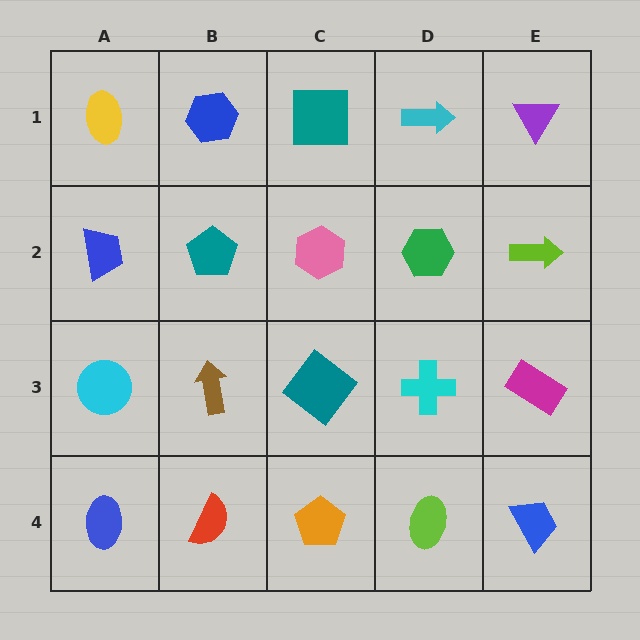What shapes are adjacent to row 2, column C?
A teal square (row 1, column C), a teal diamond (row 3, column C), a teal pentagon (row 2, column B), a green hexagon (row 2, column D).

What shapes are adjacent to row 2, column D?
A cyan arrow (row 1, column D), a cyan cross (row 3, column D), a pink hexagon (row 2, column C), a lime arrow (row 2, column E).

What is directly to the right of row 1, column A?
A blue hexagon.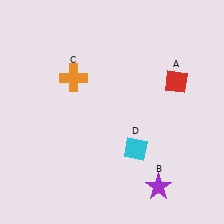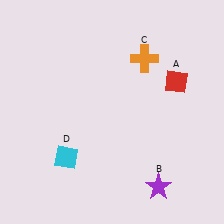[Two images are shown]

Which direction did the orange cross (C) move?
The orange cross (C) moved right.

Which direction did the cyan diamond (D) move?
The cyan diamond (D) moved left.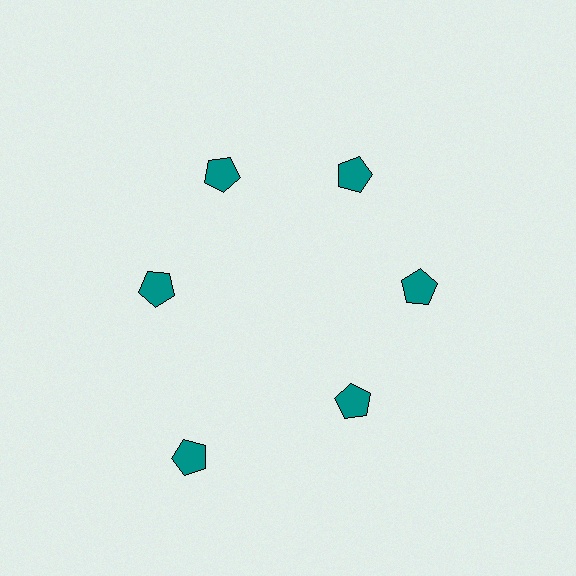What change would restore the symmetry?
The symmetry would be restored by moving it inward, back onto the ring so that all 6 pentagons sit at equal angles and equal distance from the center.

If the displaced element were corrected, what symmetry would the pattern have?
It would have 6-fold rotational symmetry — the pattern would map onto itself every 60 degrees.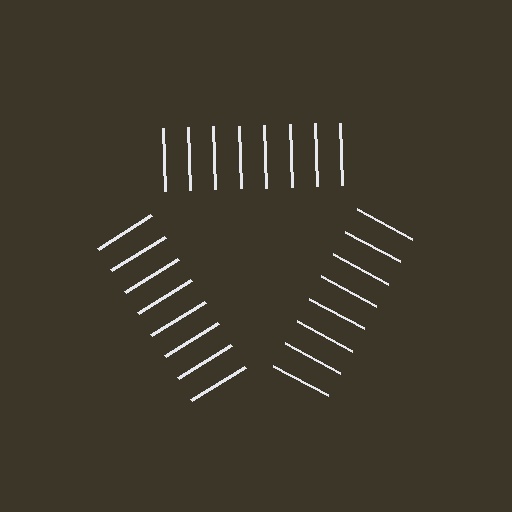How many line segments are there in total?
24 — 8 along each of the 3 edges.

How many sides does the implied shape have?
3 sides — the line-ends trace a triangle.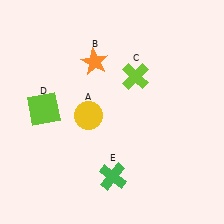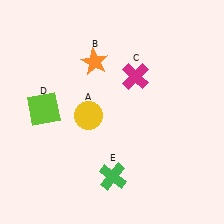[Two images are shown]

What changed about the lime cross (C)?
In Image 1, C is lime. In Image 2, it changed to magenta.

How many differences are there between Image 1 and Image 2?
There is 1 difference between the two images.